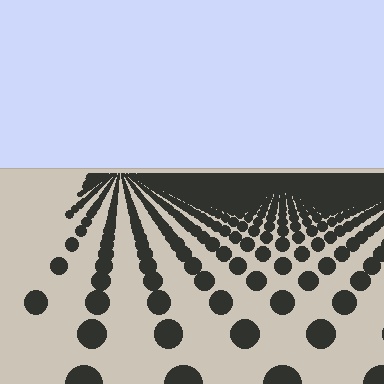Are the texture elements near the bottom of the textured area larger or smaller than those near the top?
Larger. Near the bottom, elements are closer to the viewer and appear at a bigger on-screen size.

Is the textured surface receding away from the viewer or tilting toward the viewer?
The surface is receding away from the viewer. Texture elements get smaller and denser toward the top.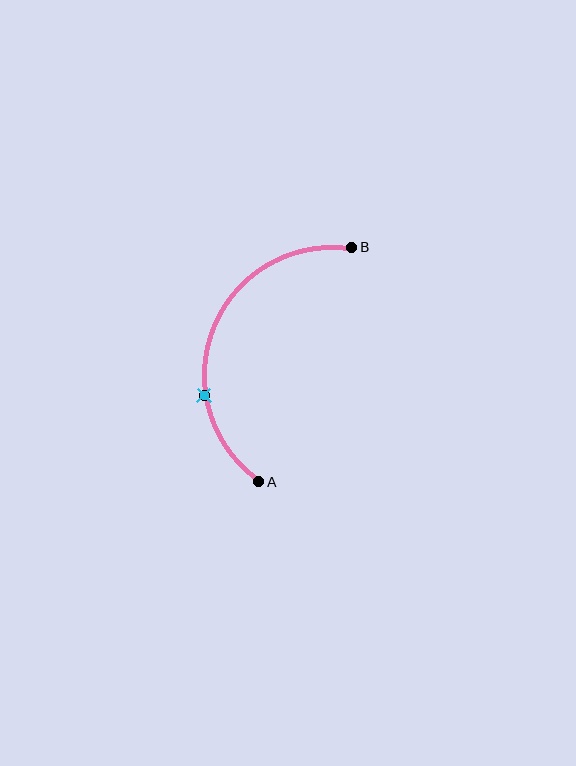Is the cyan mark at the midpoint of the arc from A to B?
No. The cyan mark lies on the arc but is closer to endpoint A. The arc midpoint would be at the point on the curve equidistant along the arc from both A and B.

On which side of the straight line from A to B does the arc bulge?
The arc bulges to the left of the straight line connecting A and B.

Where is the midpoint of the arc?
The arc midpoint is the point on the curve farthest from the straight line joining A and B. It sits to the left of that line.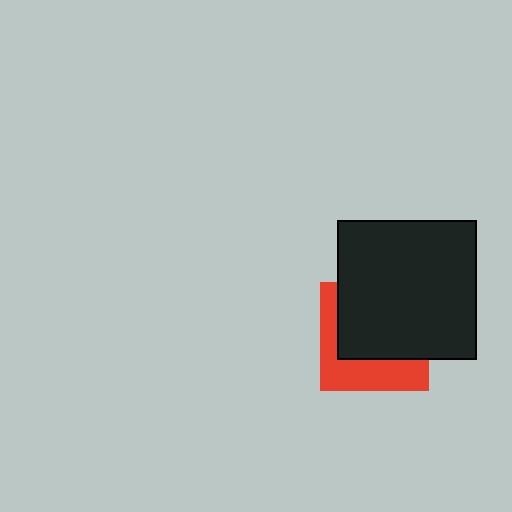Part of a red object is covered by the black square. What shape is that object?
It is a square.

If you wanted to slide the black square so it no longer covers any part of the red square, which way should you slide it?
Slide it toward the upper-right — that is the most direct way to separate the two shapes.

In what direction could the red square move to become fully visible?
The red square could move toward the lower-left. That would shift it out from behind the black square entirely.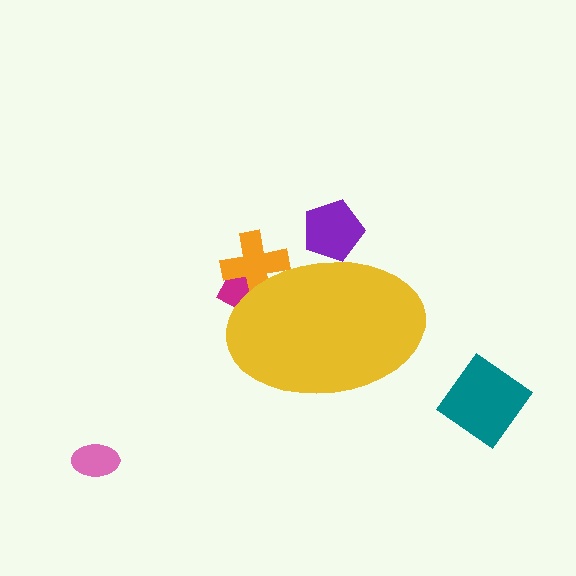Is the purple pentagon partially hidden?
Yes, the purple pentagon is partially hidden behind the yellow ellipse.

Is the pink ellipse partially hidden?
No, the pink ellipse is fully visible.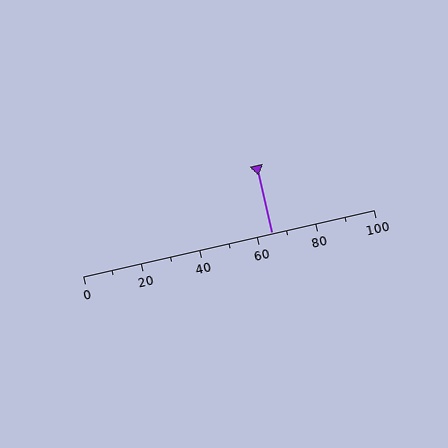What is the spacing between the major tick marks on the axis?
The major ticks are spaced 20 apart.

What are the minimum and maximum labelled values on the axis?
The axis runs from 0 to 100.